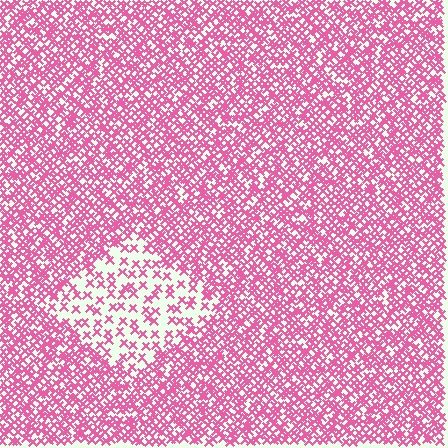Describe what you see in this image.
The image contains small pink elements arranged at two different densities. A diamond-shaped region is visible where the elements are less densely packed than the surrounding area.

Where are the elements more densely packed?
The elements are more densely packed outside the diamond boundary.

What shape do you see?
I see a diamond.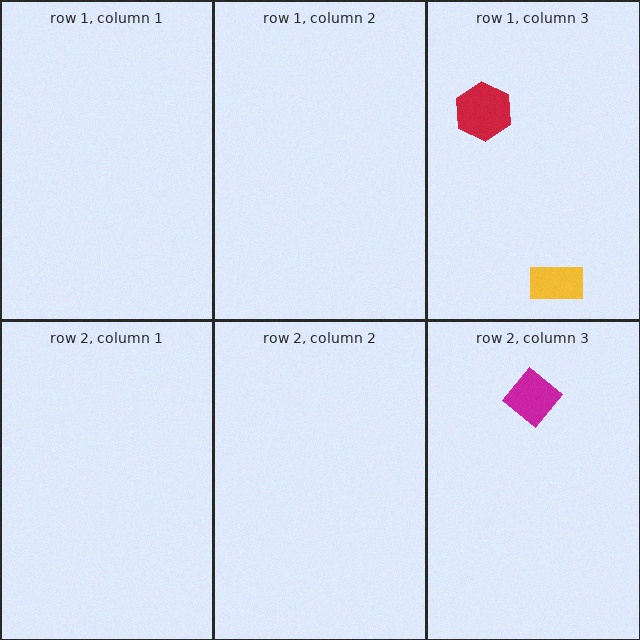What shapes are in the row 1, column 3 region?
The yellow rectangle, the red hexagon.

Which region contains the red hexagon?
The row 1, column 3 region.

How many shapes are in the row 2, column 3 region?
1.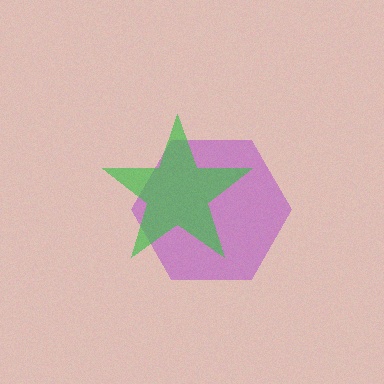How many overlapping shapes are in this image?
There are 2 overlapping shapes in the image.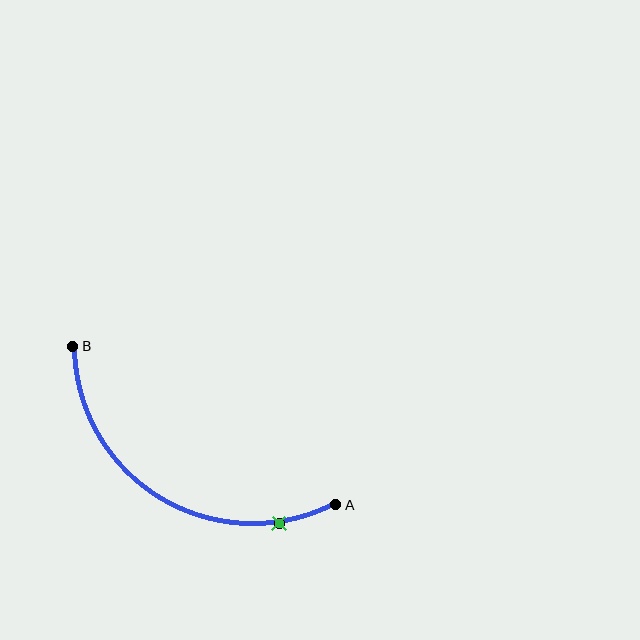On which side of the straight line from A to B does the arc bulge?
The arc bulges below the straight line connecting A and B.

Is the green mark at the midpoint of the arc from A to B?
No. The green mark lies on the arc but is closer to endpoint A. The arc midpoint would be at the point on the curve equidistant along the arc from both A and B.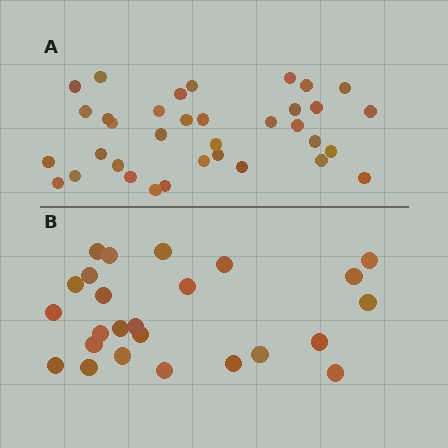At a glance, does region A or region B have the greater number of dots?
Region A (the top region) has more dots.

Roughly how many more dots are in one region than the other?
Region A has roughly 10 or so more dots than region B.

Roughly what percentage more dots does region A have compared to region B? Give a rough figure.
About 40% more.